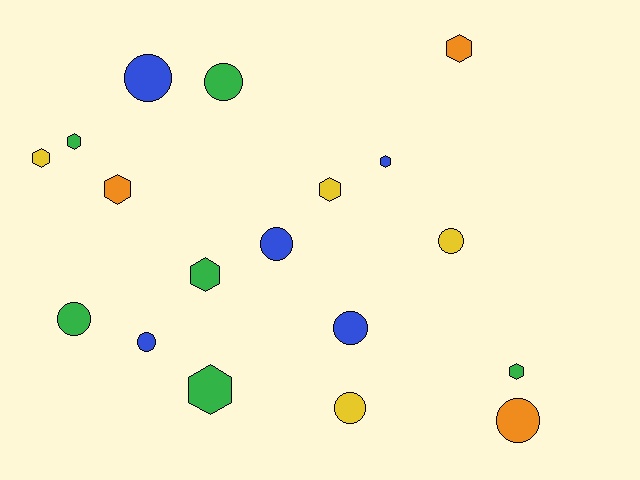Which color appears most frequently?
Green, with 6 objects.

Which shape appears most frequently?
Circle, with 9 objects.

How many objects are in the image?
There are 18 objects.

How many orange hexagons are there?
There are 2 orange hexagons.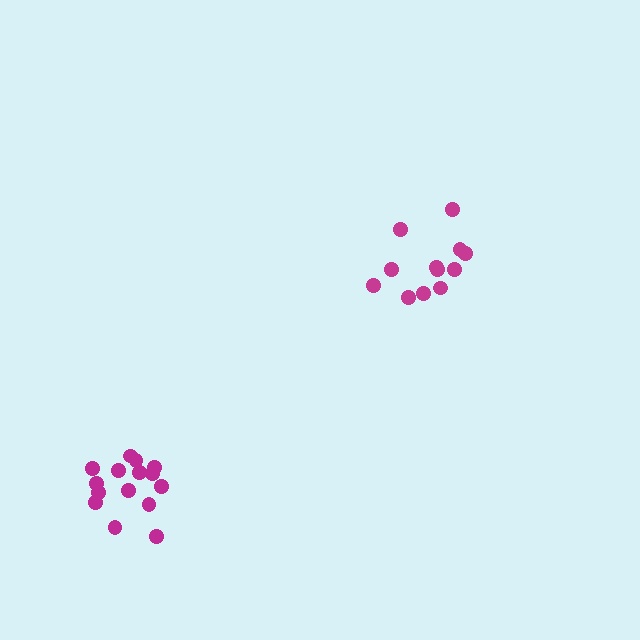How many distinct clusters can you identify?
There are 2 distinct clusters.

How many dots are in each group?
Group 1: 16 dots, Group 2: 12 dots (28 total).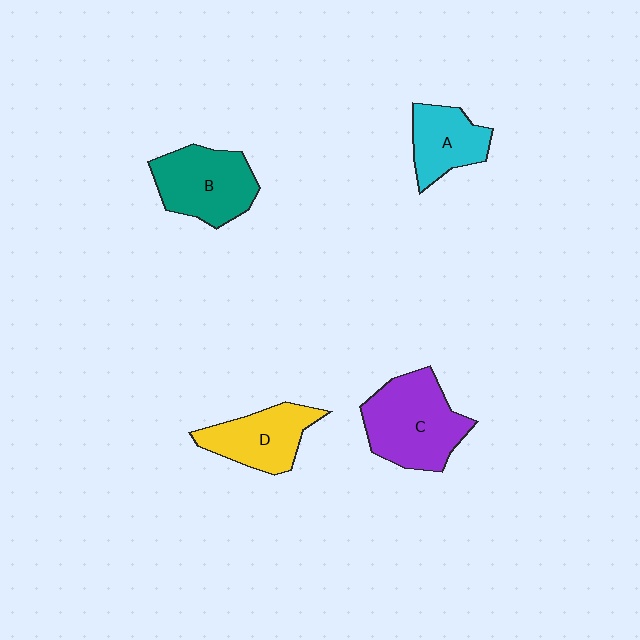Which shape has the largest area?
Shape C (purple).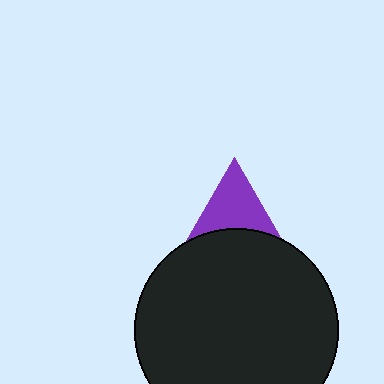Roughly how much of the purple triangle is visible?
A small part of it is visible (roughly 42%).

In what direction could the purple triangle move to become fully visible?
The purple triangle could move up. That would shift it out from behind the black circle entirely.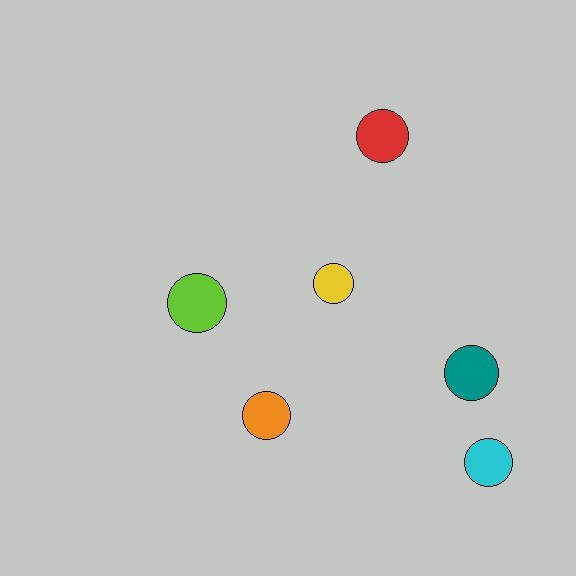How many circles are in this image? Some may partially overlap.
There are 6 circles.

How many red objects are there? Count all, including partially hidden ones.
There is 1 red object.